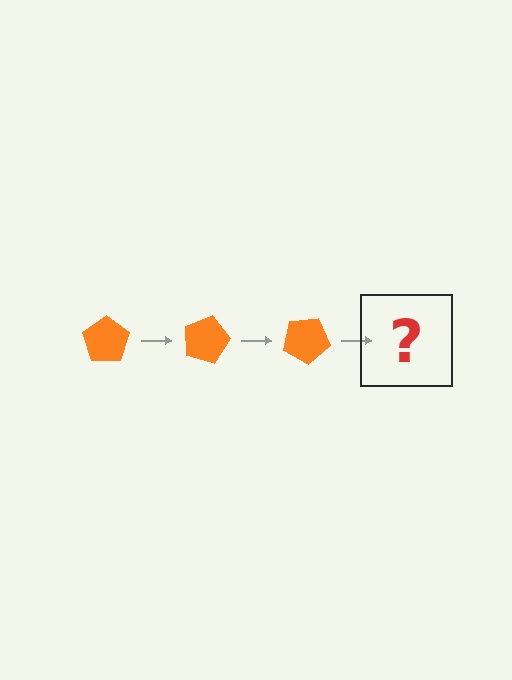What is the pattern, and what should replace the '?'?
The pattern is that the pentagon rotates 15 degrees each step. The '?' should be an orange pentagon rotated 45 degrees.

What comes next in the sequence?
The next element should be an orange pentagon rotated 45 degrees.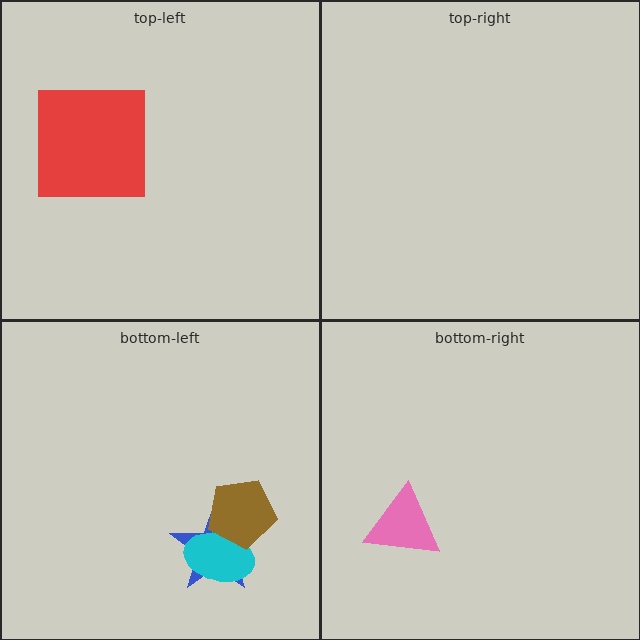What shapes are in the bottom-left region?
The blue star, the cyan ellipse, the brown pentagon.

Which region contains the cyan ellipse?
The bottom-left region.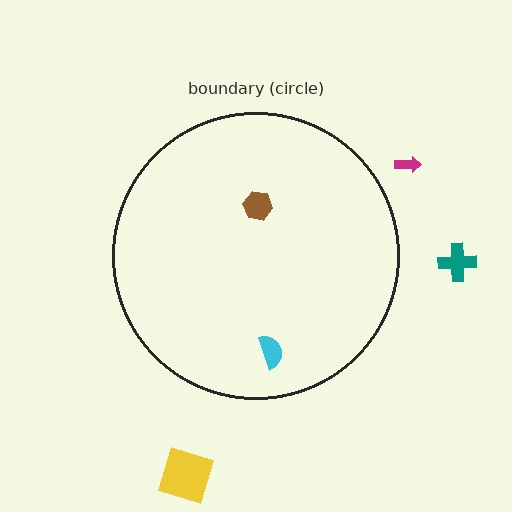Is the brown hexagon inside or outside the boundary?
Inside.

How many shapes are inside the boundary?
2 inside, 3 outside.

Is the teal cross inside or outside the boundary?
Outside.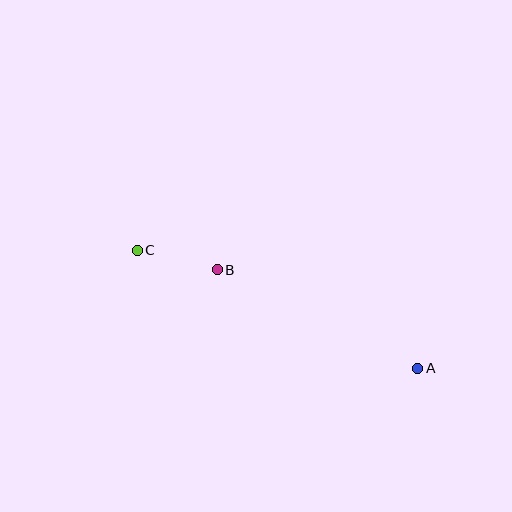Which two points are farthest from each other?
Points A and C are farthest from each other.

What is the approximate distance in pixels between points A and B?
The distance between A and B is approximately 223 pixels.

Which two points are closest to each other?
Points B and C are closest to each other.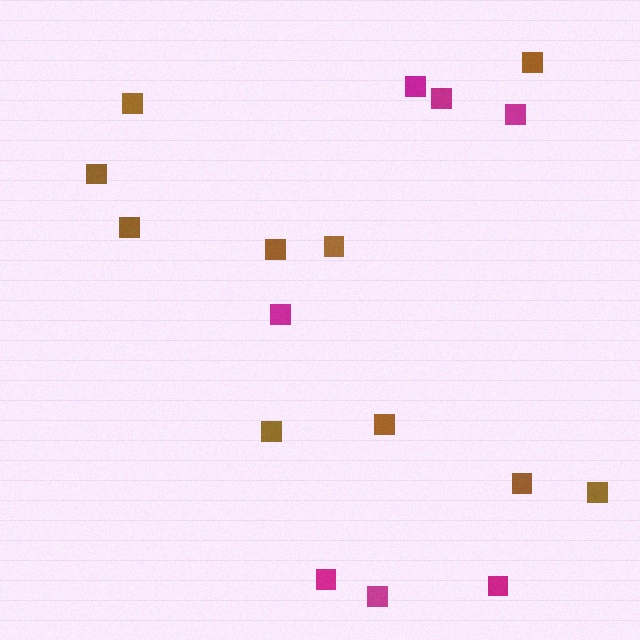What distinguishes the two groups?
There are 2 groups: one group of magenta squares (7) and one group of brown squares (10).